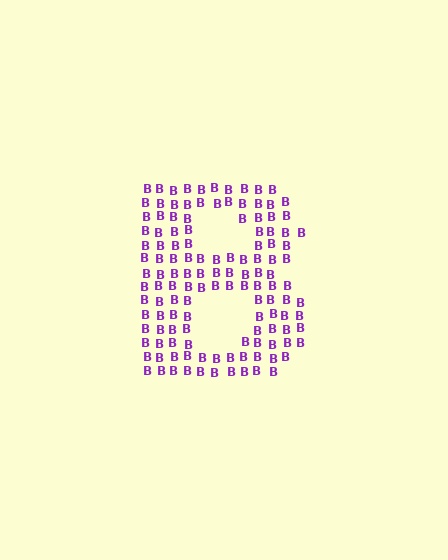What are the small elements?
The small elements are letter B's.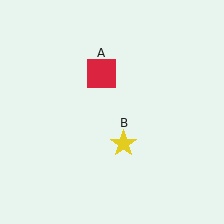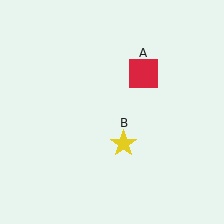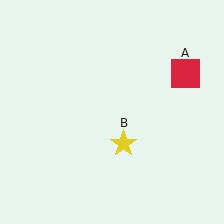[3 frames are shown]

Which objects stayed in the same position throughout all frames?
Yellow star (object B) remained stationary.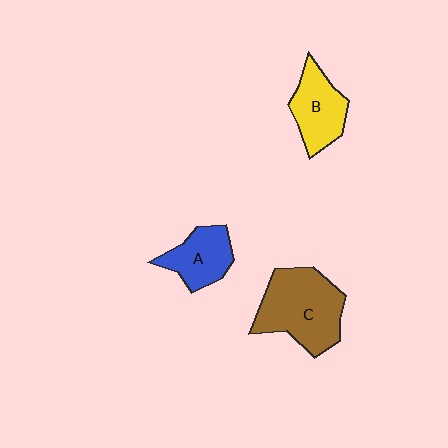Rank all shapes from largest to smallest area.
From largest to smallest: C (brown), B (yellow), A (blue).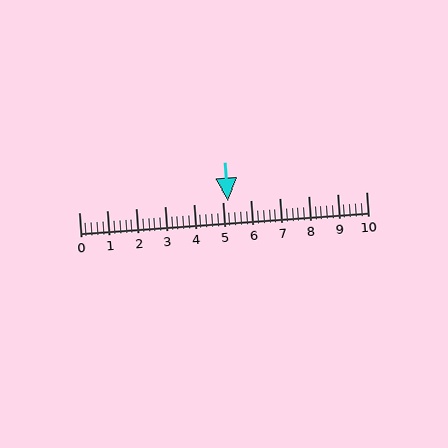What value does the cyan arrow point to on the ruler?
The cyan arrow points to approximately 5.2.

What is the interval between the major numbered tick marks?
The major tick marks are spaced 1 units apart.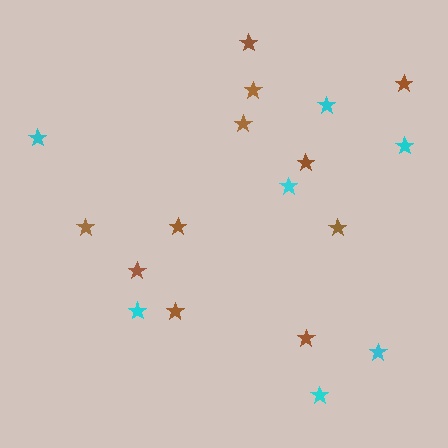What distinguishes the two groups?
There are 2 groups: one group of brown stars (11) and one group of cyan stars (7).